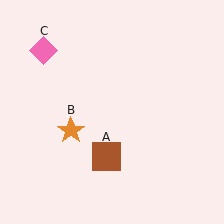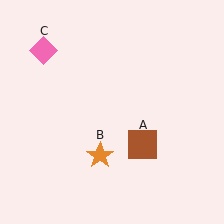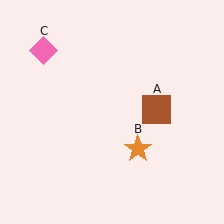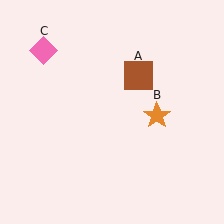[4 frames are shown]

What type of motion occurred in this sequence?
The brown square (object A), orange star (object B) rotated counterclockwise around the center of the scene.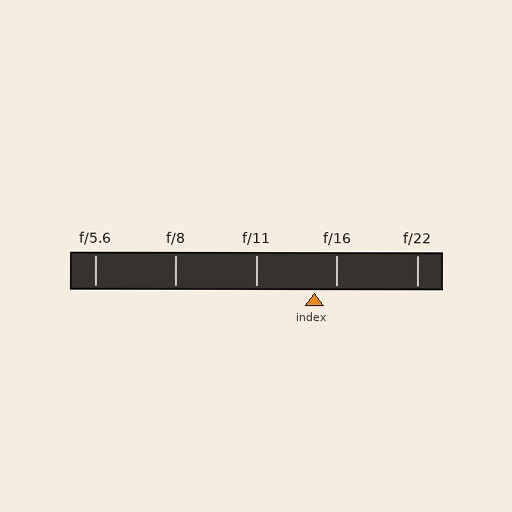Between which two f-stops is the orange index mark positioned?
The index mark is between f/11 and f/16.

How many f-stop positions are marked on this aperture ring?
There are 5 f-stop positions marked.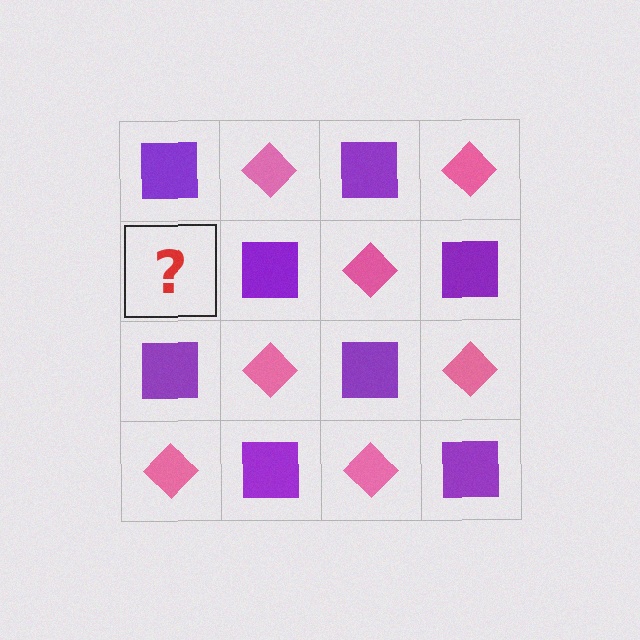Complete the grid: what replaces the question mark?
The question mark should be replaced with a pink diamond.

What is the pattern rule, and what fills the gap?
The rule is that it alternates purple square and pink diamond in a checkerboard pattern. The gap should be filled with a pink diamond.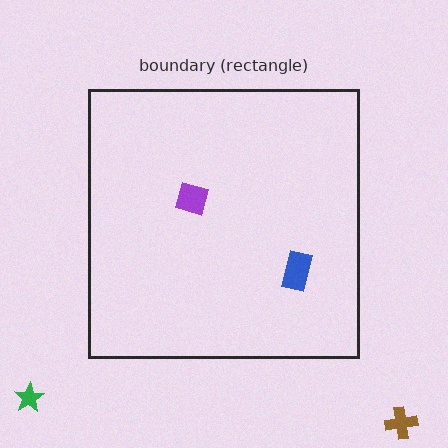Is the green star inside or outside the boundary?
Outside.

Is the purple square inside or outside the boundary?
Inside.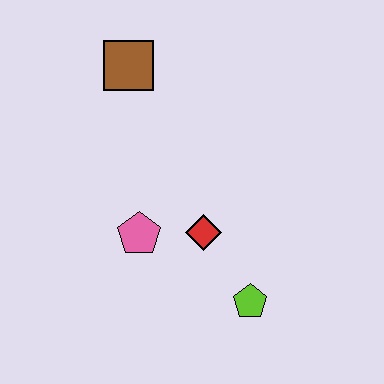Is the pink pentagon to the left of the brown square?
No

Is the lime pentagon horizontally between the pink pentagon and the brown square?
No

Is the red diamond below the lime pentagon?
No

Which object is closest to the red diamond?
The pink pentagon is closest to the red diamond.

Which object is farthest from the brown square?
The lime pentagon is farthest from the brown square.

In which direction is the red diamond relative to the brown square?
The red diamond is below the brown square.